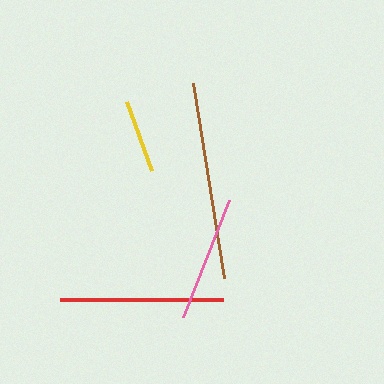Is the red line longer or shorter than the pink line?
The red line is longer than the pink line.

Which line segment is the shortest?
The yellow line is the shortest at approximately 73 pixels.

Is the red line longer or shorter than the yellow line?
The red line is longer than the yellow line.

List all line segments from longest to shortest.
From longest to shortest: brown, red, pink, yellow.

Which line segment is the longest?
The brown line is the longest at approximately 198 pixels.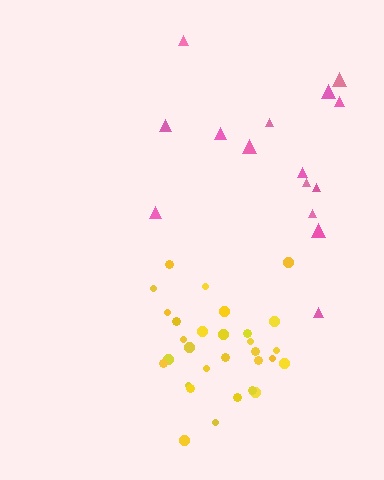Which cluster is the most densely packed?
Yellow.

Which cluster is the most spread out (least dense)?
Pink.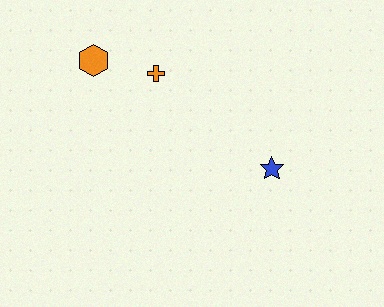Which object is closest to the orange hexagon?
The orange cross is closest to the orange hexagon.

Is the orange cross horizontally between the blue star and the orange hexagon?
Yes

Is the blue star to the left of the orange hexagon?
No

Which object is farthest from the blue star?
The orange hexagon is farthest from the blue star.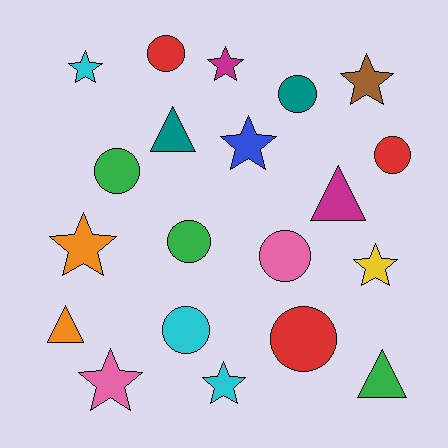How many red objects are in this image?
There are 3 red objects.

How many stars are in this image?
There are 8 stars.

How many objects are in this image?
There are 20 objects.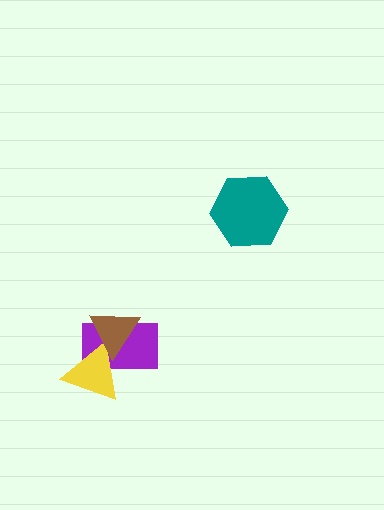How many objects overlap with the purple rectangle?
2 objects overlap with the purple rectangle.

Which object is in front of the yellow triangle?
The brown triangle is in front of the yellow triangle.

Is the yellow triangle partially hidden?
Yes, it is partially covered by another shape.